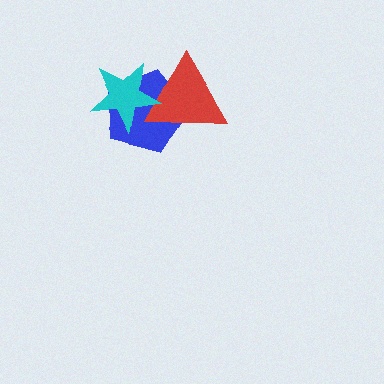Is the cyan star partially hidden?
No, no other shape covers it.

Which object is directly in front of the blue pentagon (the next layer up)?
The red triangle is directly in front of the blue pentagon.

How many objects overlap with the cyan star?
2 objects overlap with the cyan star.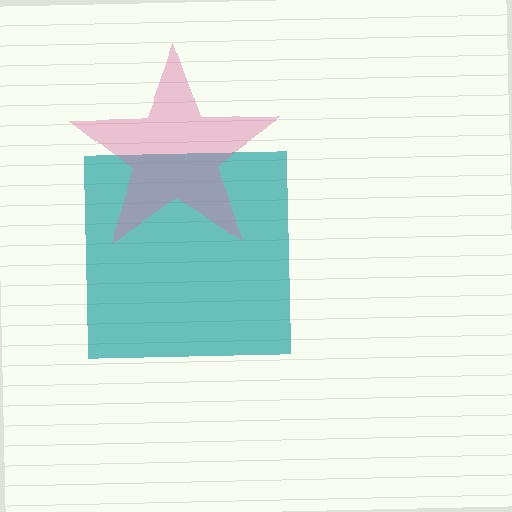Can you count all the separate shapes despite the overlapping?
Yes, there are 2 separate shapes.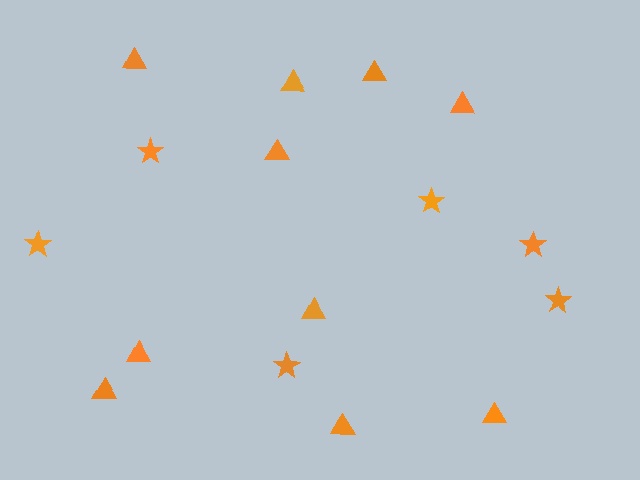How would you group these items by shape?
There are 2 groups: one group of triangles (10) and one group of stars (6).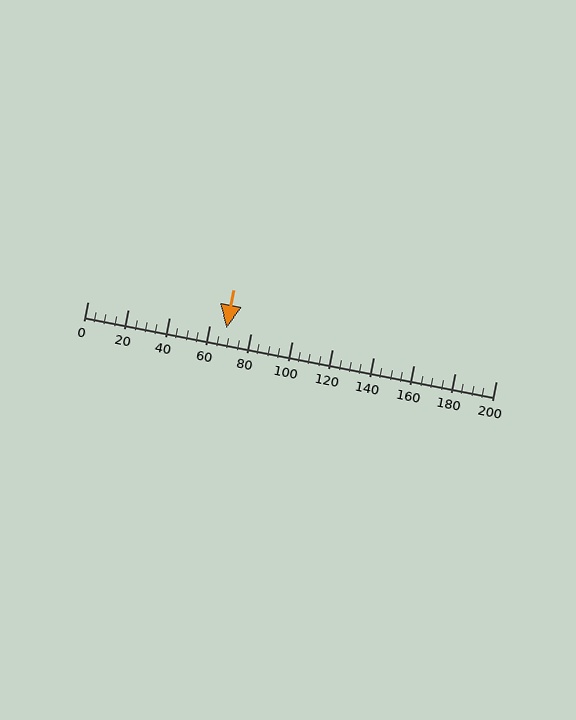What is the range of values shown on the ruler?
The ruler shows values from 0 to 200.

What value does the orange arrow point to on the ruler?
The orange arrow points to approximately 68.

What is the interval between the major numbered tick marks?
The major tick marks are spaced 20 units apart.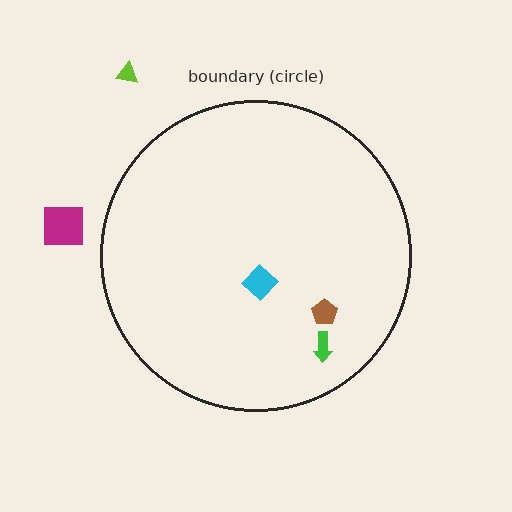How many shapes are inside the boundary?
3 inside, 2 outside.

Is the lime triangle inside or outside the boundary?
Outside.